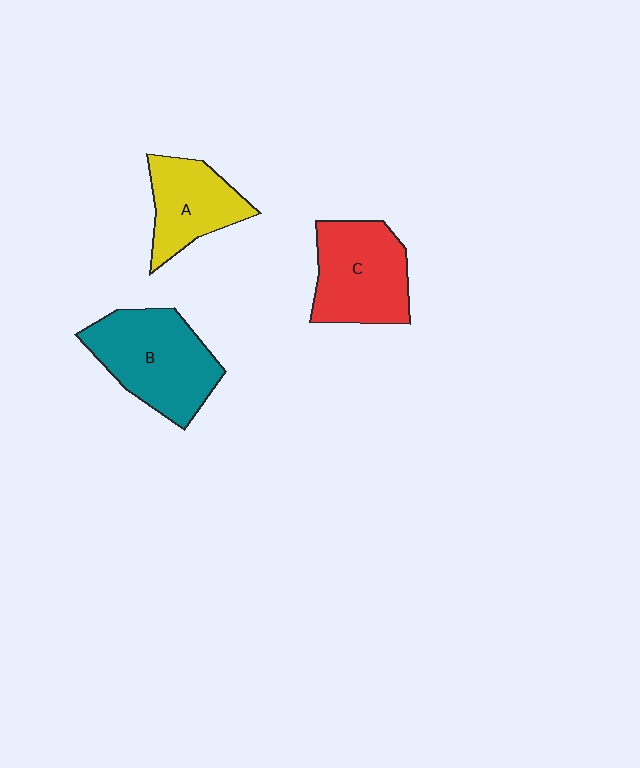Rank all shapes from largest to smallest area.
From largest to smallest: B (teal), C (red), A (yellow).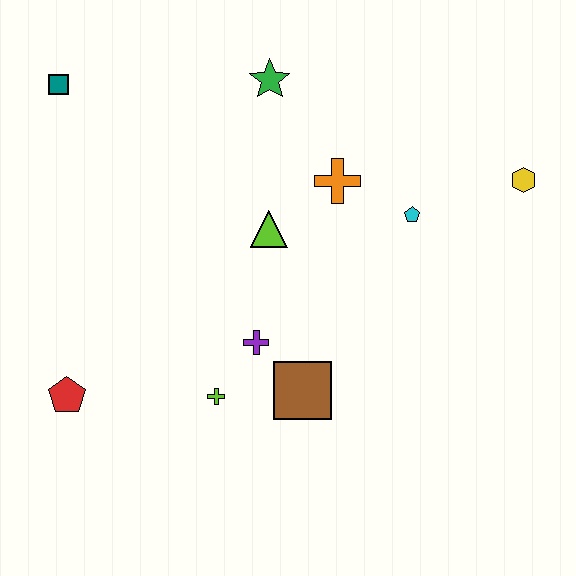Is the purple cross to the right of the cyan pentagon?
No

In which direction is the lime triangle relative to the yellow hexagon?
The lime triangle is to the left of the yellow hexagon.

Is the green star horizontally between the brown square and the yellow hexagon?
No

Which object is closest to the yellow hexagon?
The cyan pentagon is closest to the yellow hexagon.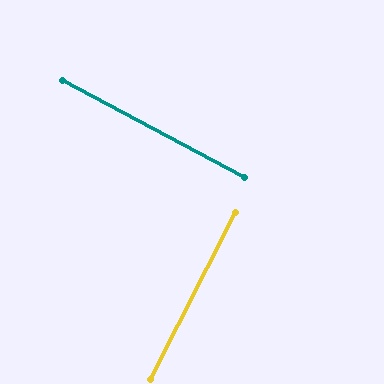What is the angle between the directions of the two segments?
Approximately 89 degrees.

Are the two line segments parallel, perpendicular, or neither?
Perpendicular — they meet at approximately 89°.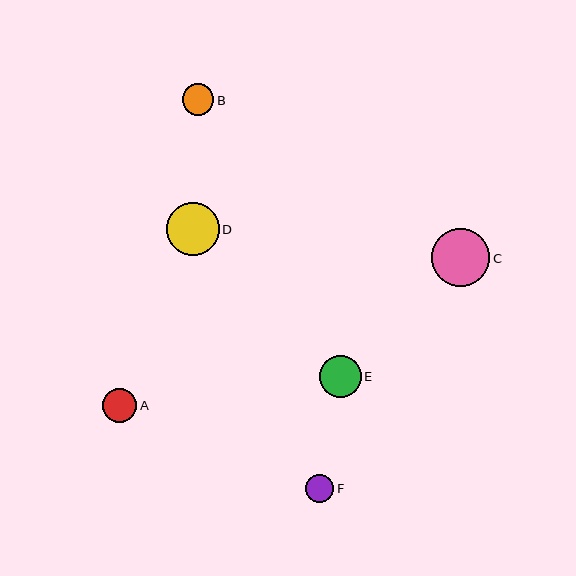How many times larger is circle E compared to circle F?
Circle E is approximately 1.5 times the size of circle F.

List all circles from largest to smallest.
From largest to smallest: C, D, E, A, B, F.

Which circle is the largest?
Circle C is the largest with a size of approximately 58 pixels.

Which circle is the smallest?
Circle F is the smallest with a size of approximately 28 pixels.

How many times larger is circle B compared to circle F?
Circle B is approximately 1.1 times the size of circle F.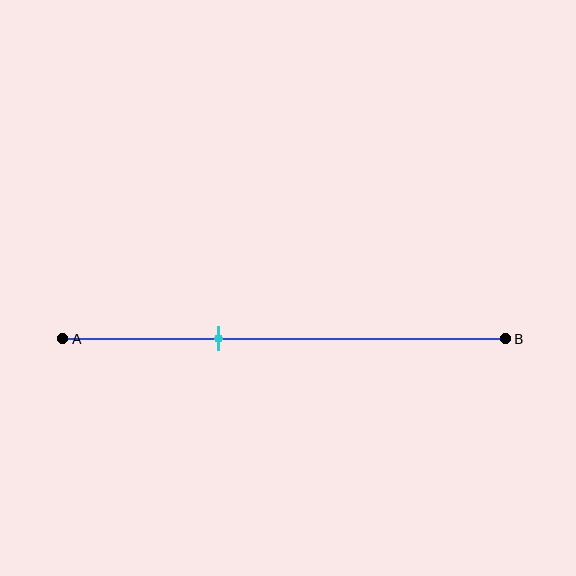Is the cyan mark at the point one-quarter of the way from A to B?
No, the mark is at about 35% from A, not at the 25% one-quarter point.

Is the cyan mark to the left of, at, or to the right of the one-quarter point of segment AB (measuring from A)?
The cyan mark is to the right of the one-quarter point of segment AB.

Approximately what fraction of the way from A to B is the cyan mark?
The cyan mark is approximately 35% of the way from A to B.